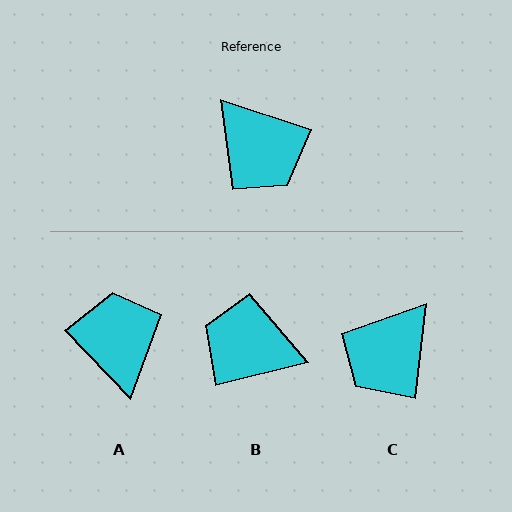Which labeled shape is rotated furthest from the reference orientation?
A, about 152 degrees away.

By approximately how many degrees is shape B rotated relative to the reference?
Approximately 148 degrees clockwise.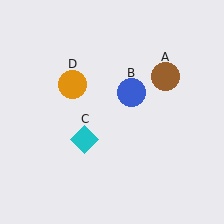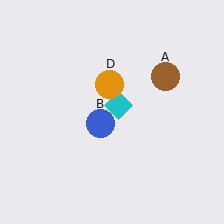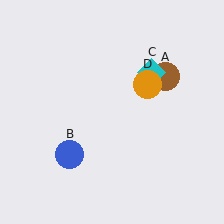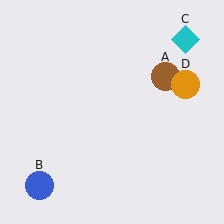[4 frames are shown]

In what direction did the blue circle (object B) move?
The blue circle (object B) moved down and to the left.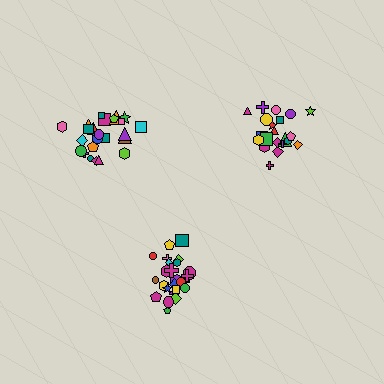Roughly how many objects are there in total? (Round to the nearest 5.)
Roughly 70 objects in total.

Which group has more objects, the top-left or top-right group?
The top-left group.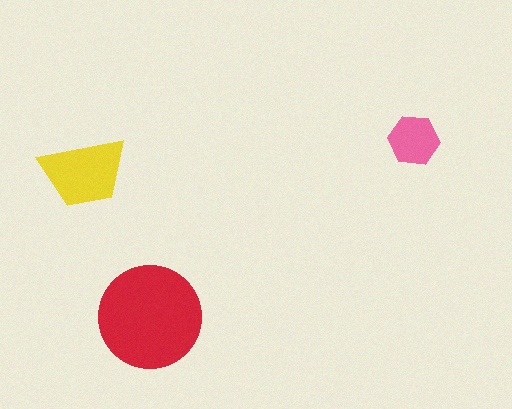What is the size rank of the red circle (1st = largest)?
1st.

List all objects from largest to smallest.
The red circle, the yellow trapezoid, the pink hexagon.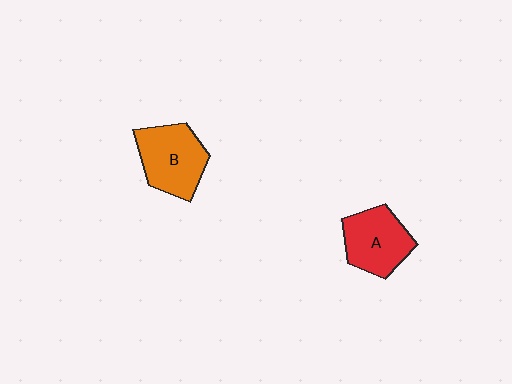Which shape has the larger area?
Shape B (orange).